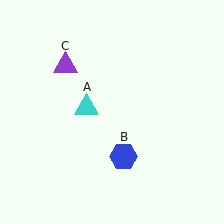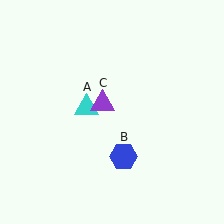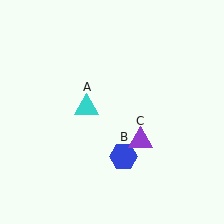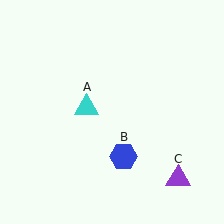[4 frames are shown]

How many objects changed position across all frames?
1 object changed position: purple triangle (object C).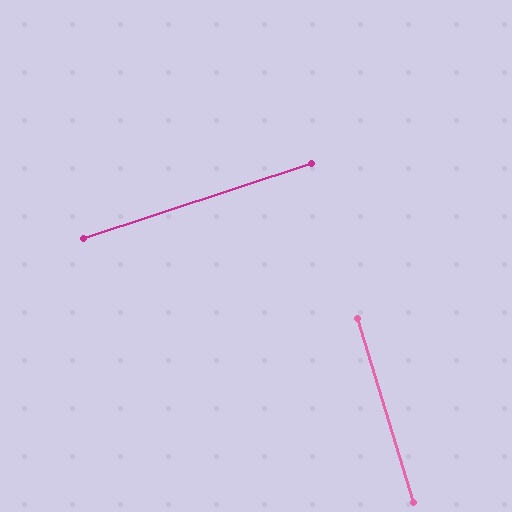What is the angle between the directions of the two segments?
Approximately 89 degrees.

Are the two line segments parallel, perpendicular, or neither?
Perpendicular — they meet at approximately 89°.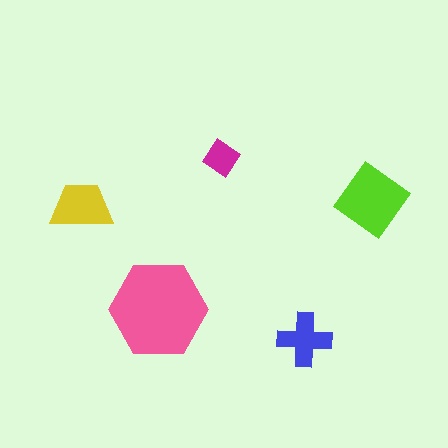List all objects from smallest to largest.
The magenta diamond, the blue cross, the yellow trapezoid, the lime diamond, the pink hexagon.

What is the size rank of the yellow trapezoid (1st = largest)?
3rd.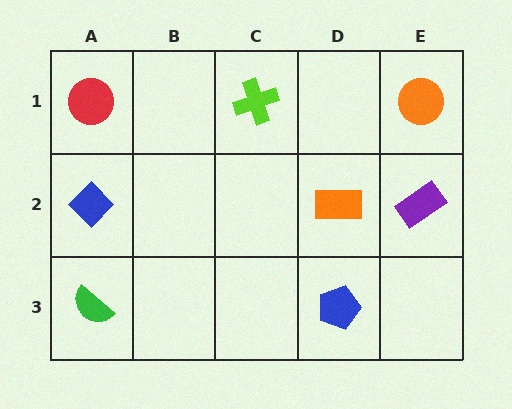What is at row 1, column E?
An orange circle.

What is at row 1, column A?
A red circle.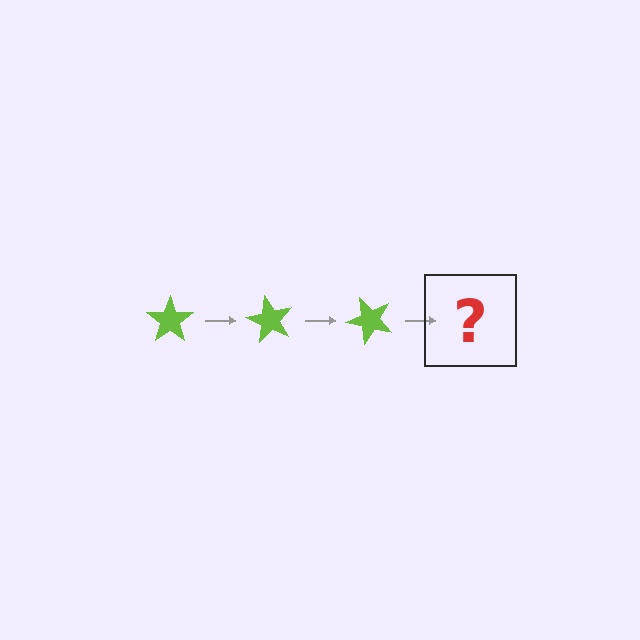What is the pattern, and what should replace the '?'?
The pattern is that the star rotates 60 degrees each step. The '?' should be a lime star rotated 180 degrees.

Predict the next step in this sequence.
The next step is a lime star rotated 180 degrees.